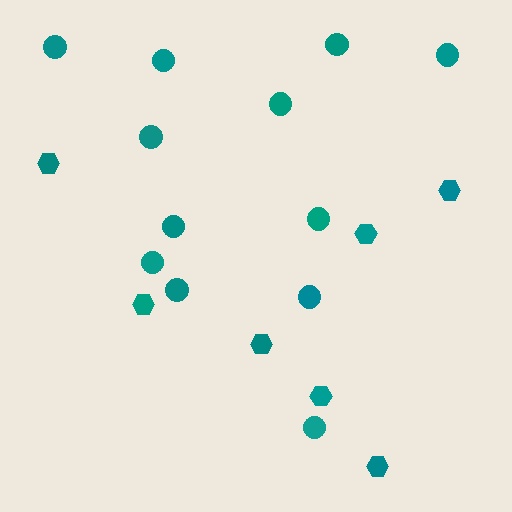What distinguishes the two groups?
There are 2 groups: one group of circles (12) and one group of hexagons (7).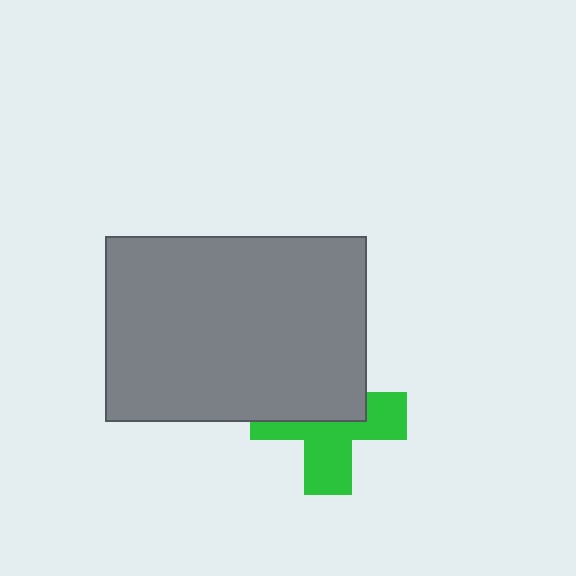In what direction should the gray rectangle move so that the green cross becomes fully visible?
The gray rectangle should move up. That is the shortest direction to clear the overlap and leave the green cross fully visible.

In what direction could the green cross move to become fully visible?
The green cross could move down. That would shift it out from behind the gray rectangle entirely.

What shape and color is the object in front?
The object in front is a gray rectangle.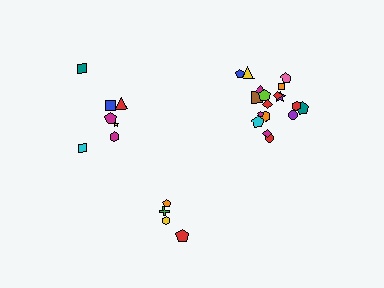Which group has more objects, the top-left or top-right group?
The top-right group.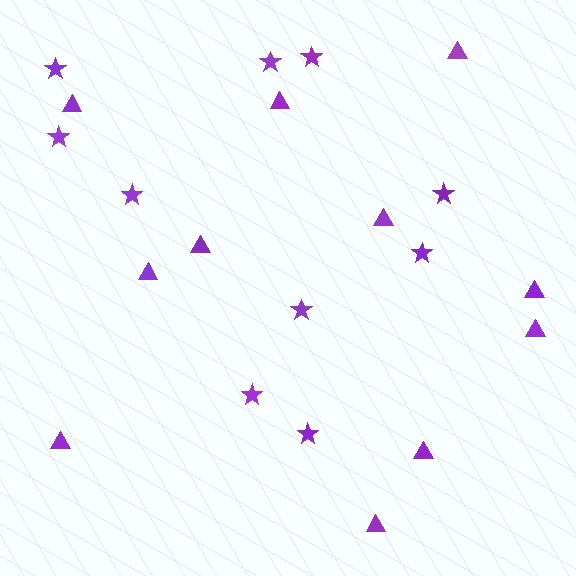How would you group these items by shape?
There are 2 groups: one group of stars (10) and one group of triangles (11).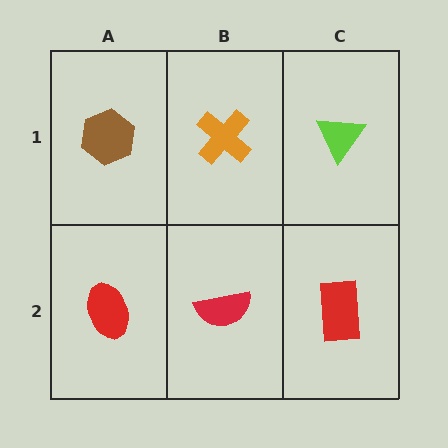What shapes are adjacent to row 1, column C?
A red rectangle (row 2, column C), an orange cross (row 1, column B).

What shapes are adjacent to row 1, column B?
A red semicircle (row 2, column B), a brown hexagon (row 1, column A), a lime triangle (row 1, column C).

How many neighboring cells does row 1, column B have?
3.